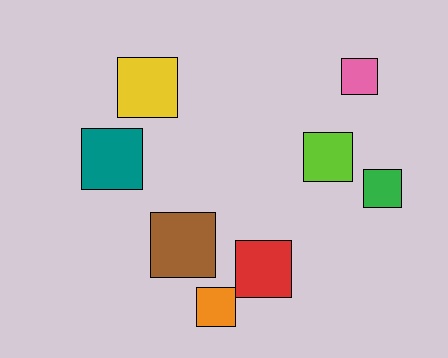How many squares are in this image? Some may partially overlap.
There are 8 squares.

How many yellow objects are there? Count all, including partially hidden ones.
There is 1 yellow object.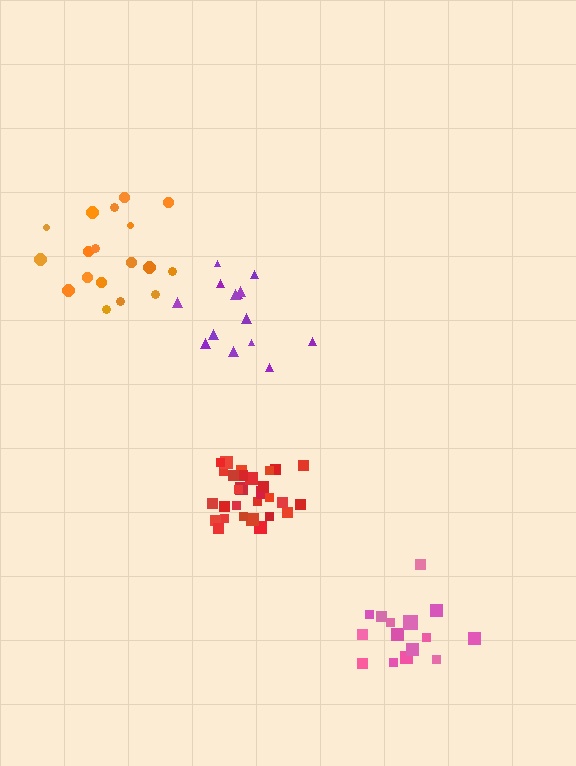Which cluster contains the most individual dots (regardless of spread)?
Red (29).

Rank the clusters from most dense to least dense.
red, pink, purple, orange.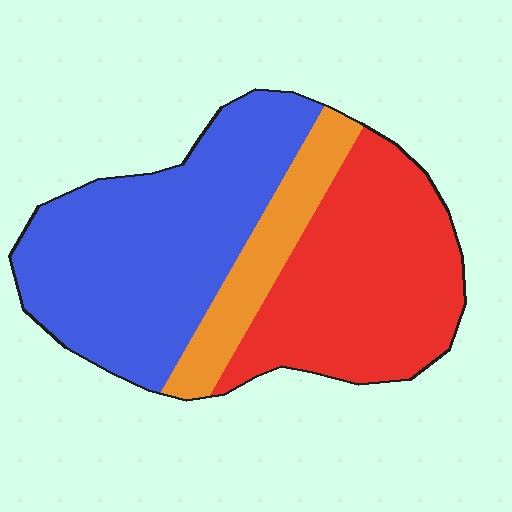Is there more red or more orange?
Red.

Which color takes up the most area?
Blue, at roughly 45%.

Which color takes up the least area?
Orange, at roughly 15%.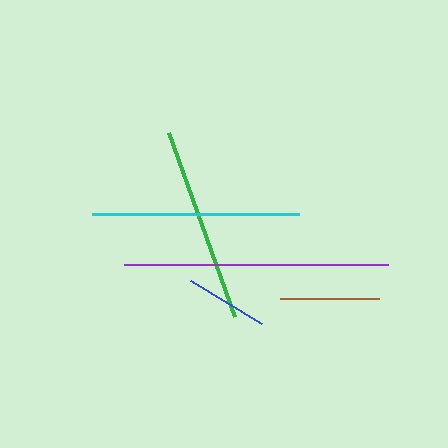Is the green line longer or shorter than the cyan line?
The cyan line is longer than the green line.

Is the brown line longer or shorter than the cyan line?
The cyan line is longer than the brown line.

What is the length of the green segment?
The green segment is approximately 195 pixels long.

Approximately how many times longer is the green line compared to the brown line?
The green line is approximately 2.0 times the length of the brown line.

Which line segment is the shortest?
The blue line is the shortest at approximately 83 pixels.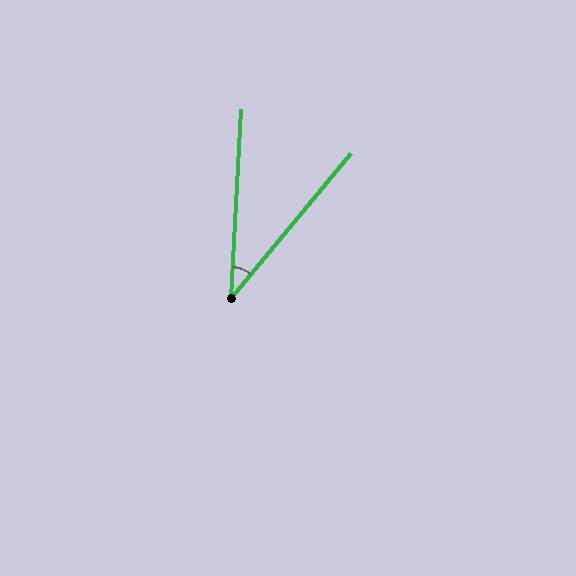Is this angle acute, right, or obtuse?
It is acute.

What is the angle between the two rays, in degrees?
Approximately 37 degrees.